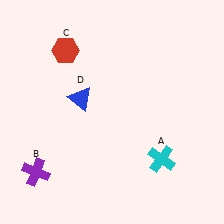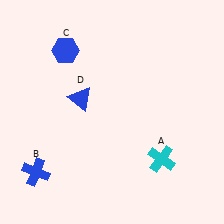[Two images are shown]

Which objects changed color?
B changed from purple to blue. C changed from red to blue.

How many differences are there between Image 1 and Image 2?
There are 2 differences between the two images.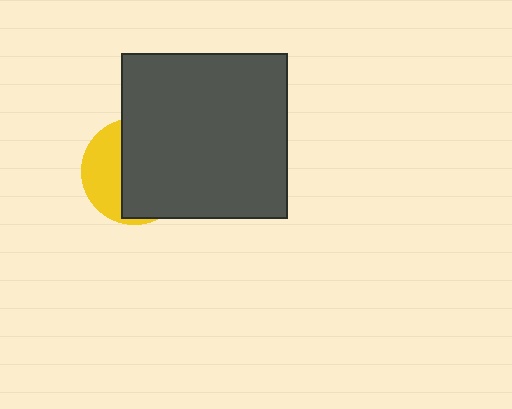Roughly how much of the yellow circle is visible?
A small part of it is visible (roughly 36%).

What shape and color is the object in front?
The object in front is a dark gray square.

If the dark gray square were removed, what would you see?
You would see the complete yellow circle.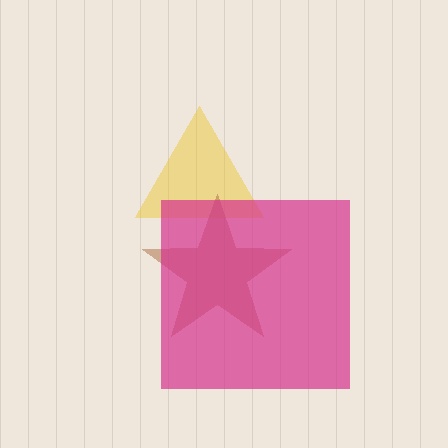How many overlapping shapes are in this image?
There are 3 overlapping shapes in the image.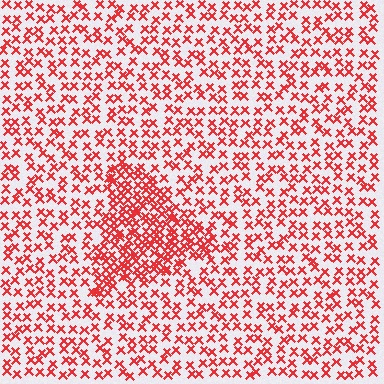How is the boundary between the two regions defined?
The boundary is defined by a change in element density (approximately 2.2x ratio). All elements are the same color, size, and shape.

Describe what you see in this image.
The image contains small red elements arranged at two different densities. A triangle-shaped region is visible where the elements are more densely packed than the surrounding area.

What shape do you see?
I see a triangle.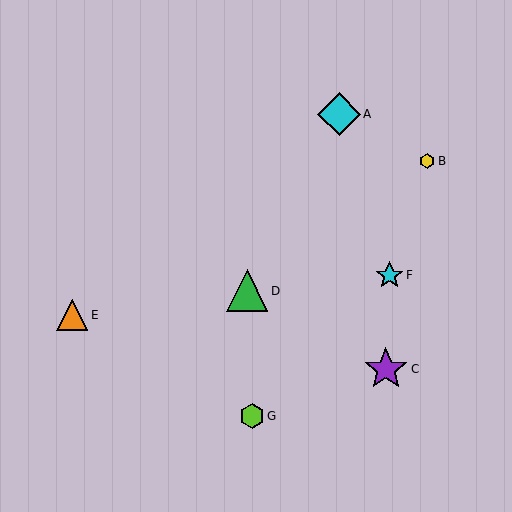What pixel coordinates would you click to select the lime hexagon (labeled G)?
Click at (252, 416) to select the lime hexagon G.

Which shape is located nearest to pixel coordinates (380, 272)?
The cyan star (labeled F) at (390, 275) is nearest to that location.